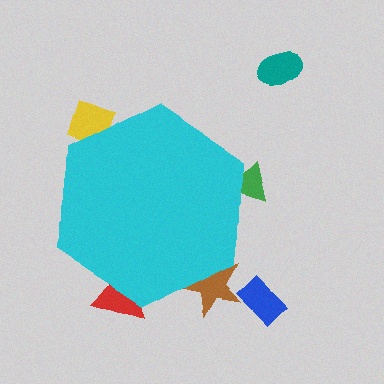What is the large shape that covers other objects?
A cyan hexagon.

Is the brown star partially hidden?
Yes, the brown star is partially hidden behind the cyan hexagon.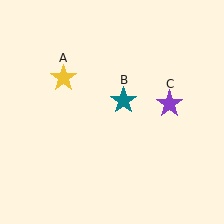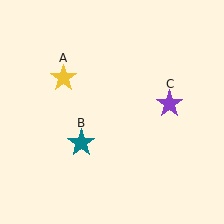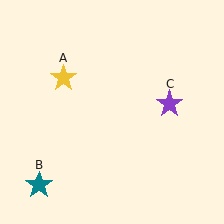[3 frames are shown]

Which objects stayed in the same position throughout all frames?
Yellow star (object A) and purple star (object C) remained stationary.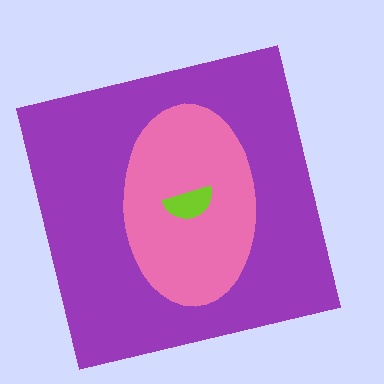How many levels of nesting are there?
3.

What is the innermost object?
The lime semicircle.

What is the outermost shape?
The purple square.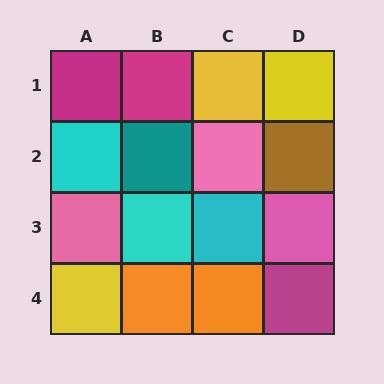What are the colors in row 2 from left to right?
Cyan, teal, pink, brown.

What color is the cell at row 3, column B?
Cyan.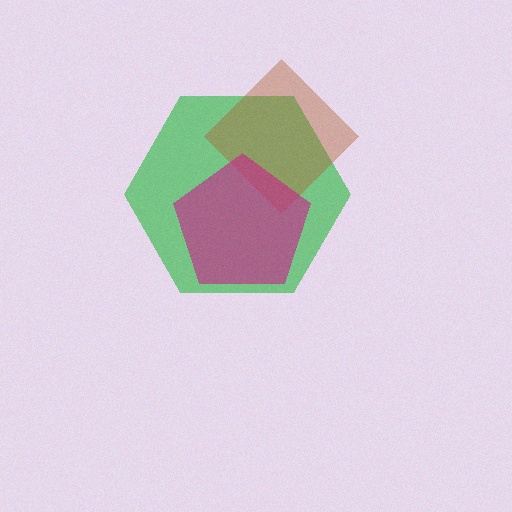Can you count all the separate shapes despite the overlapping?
Yes, there are 3 separate shapes.